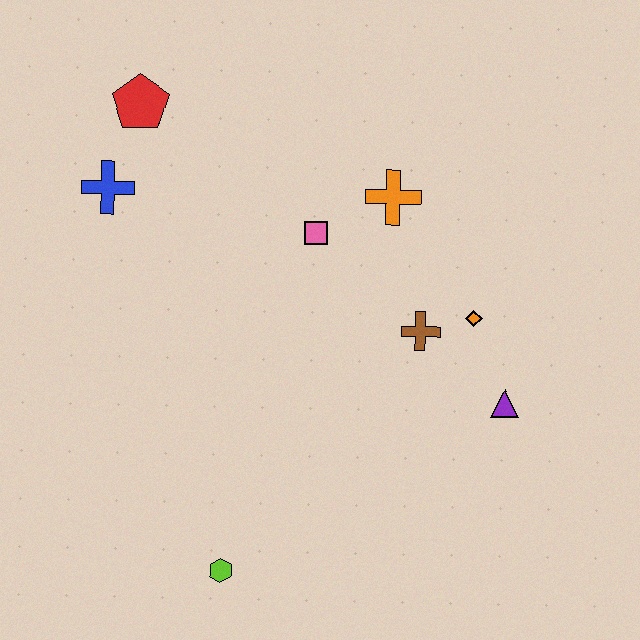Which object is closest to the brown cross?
The orange diamond is closest to the brown cross.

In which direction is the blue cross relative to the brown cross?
The blue cross is to the left of the brown cross.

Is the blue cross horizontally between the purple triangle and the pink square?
No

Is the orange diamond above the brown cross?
Yes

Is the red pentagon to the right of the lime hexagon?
No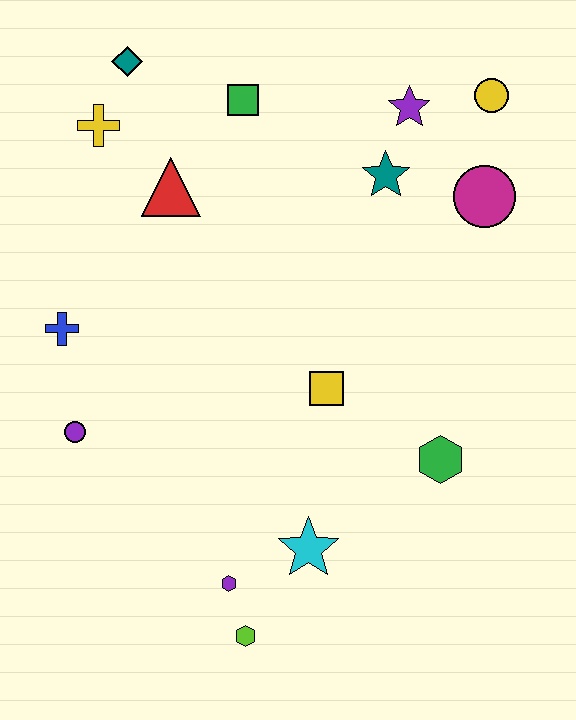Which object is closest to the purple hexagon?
The lime hexagon is closest to the purple hexagon.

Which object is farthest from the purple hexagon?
The yellow circle is farthest from the purple hexagon.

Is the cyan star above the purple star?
No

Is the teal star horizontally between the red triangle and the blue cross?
No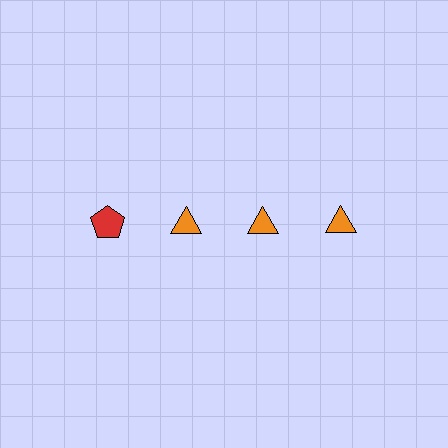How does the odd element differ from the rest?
It differs in both color (red instead of orange) and shape (pentagon instead of triangle).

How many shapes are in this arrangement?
There are 4 shapes arranged in a grid pattern.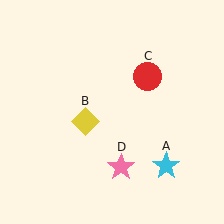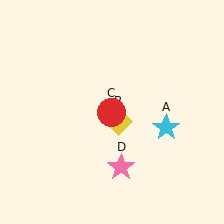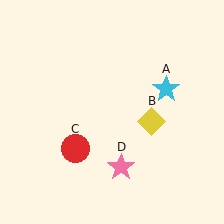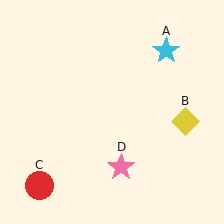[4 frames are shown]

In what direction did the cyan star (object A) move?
The cyan star (object A) moved up.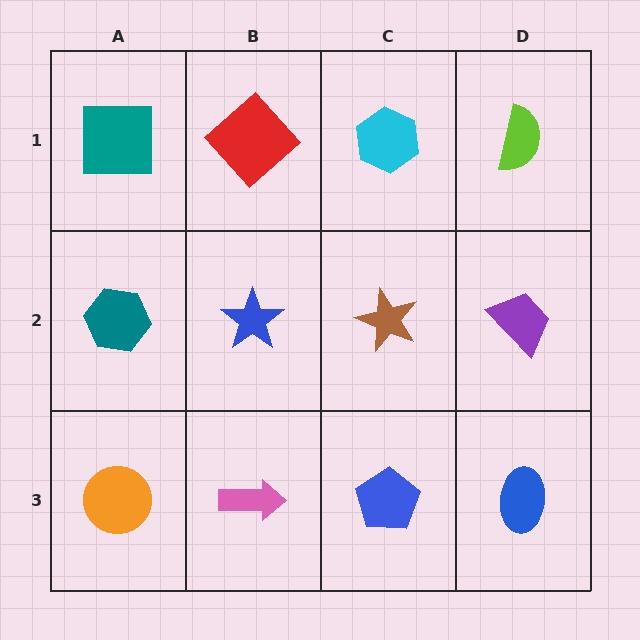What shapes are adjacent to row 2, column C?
A cyan hexagon (row 1, column C), a blue pentagon (row 3, column C), a blue star (row 2, column B), a purple trapezoid (row 2, column D).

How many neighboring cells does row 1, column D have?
2.